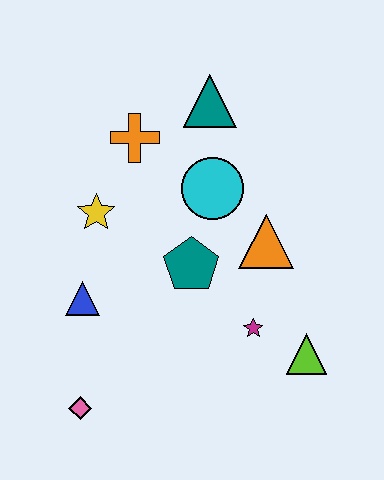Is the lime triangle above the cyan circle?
No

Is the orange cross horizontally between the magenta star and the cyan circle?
No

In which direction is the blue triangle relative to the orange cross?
The blue triangle is below the orange cross.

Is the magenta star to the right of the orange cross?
Yes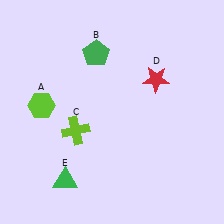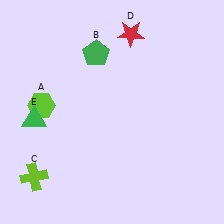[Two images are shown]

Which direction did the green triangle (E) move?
The green triangle (E) moved up.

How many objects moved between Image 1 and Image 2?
3 objects moved between the two images.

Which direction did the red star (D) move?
The red star (D) moved up.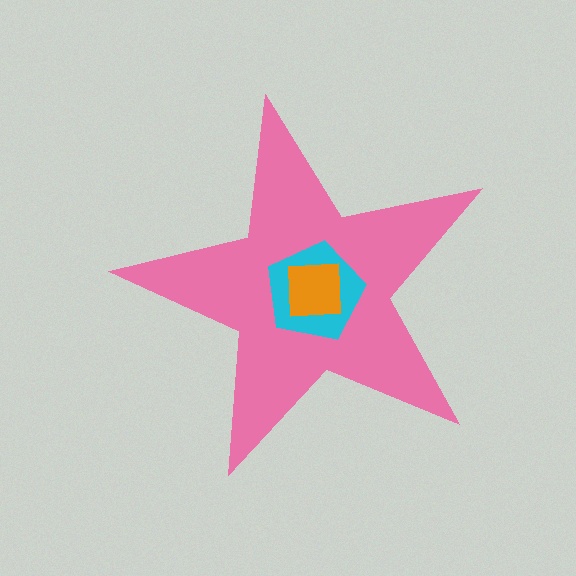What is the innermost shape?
The orange square.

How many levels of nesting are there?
3.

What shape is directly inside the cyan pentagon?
The orange square.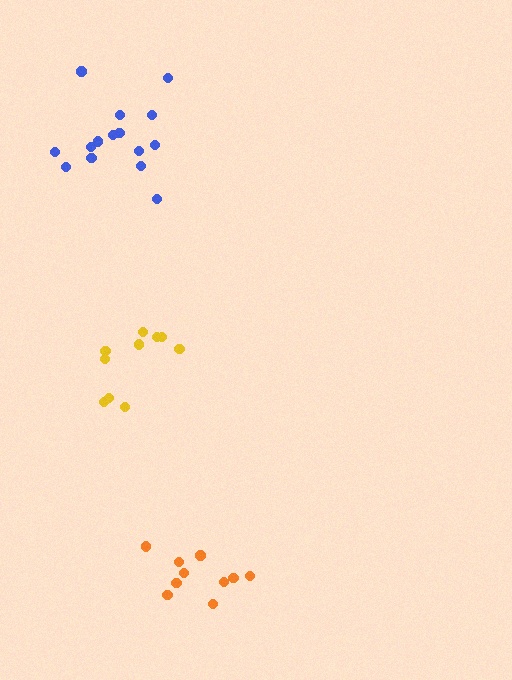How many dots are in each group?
Group 1: 10 dots, Group 2: 15 dots, Group 3: 10 dots (35 total).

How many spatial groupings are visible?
There are 3 spatial groupings.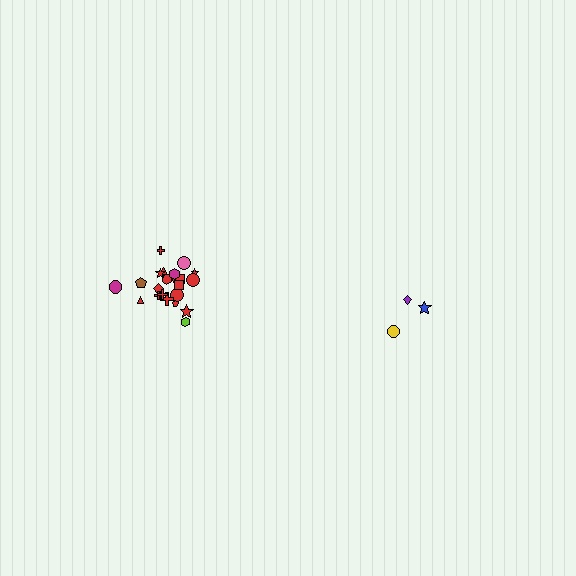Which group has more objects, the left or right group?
The left group.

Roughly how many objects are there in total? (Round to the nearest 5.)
Roughly 25 objects in total.